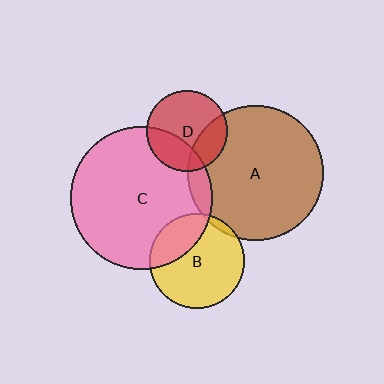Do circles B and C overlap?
Yes.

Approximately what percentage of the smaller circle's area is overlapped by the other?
Approximately 25%.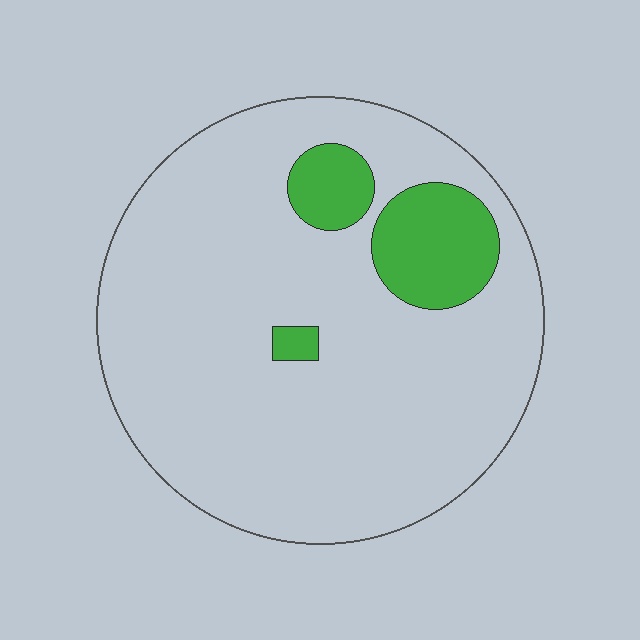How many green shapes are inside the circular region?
3.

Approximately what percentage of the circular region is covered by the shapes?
Approximately 15%.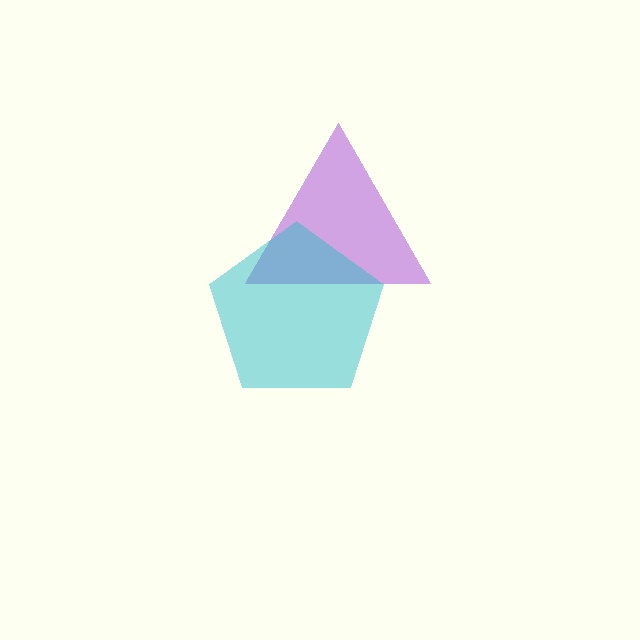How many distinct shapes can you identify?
There are 2 distinct shapes: a purple triangle, a cyan pentagon.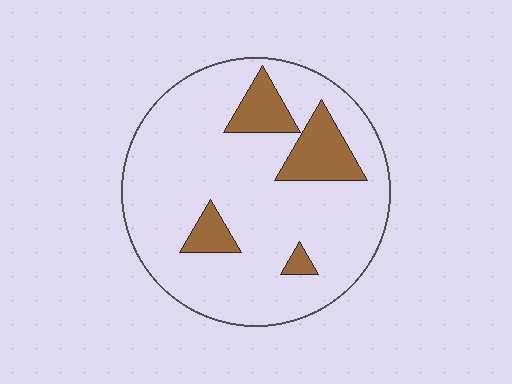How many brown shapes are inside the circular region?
4.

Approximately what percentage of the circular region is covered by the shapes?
Approximately 15%.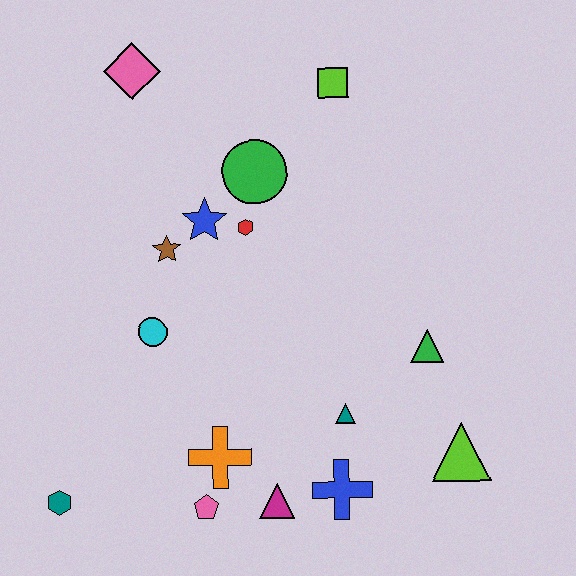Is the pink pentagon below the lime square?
Yes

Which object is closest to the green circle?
The red hexagon is closest to the green circle.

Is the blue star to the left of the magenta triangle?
Yes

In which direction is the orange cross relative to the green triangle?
The orange cross is to the left of the green triangle.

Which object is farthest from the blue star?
The lime triangle is farthest from the blue star.